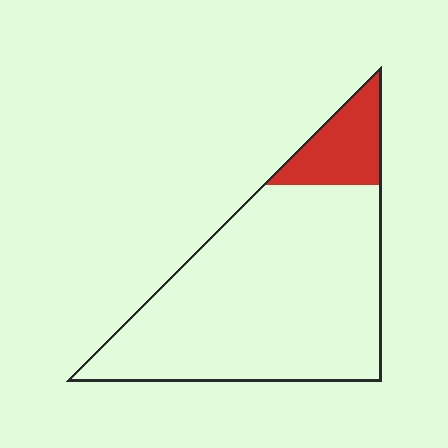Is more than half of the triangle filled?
No.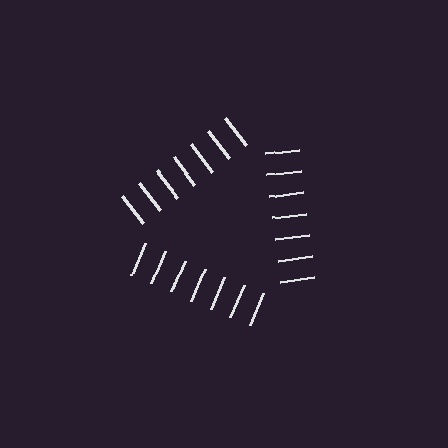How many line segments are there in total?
21 — 7 along each of the 3 edges.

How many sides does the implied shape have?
3 sides — the line-ends trace a triangle.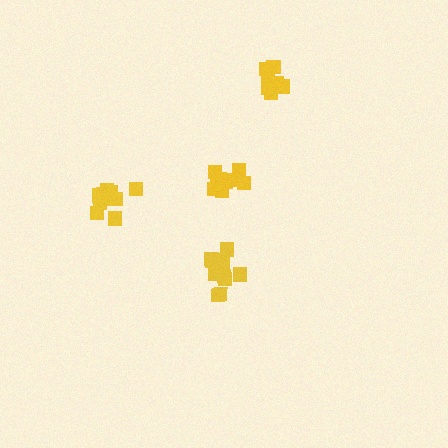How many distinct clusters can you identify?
There are 4 distinct clusters.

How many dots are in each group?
Group 1: 13 dots, Group 2: 12 dots, Group 3: 11 dots, Group 4: 9 dots (45 total).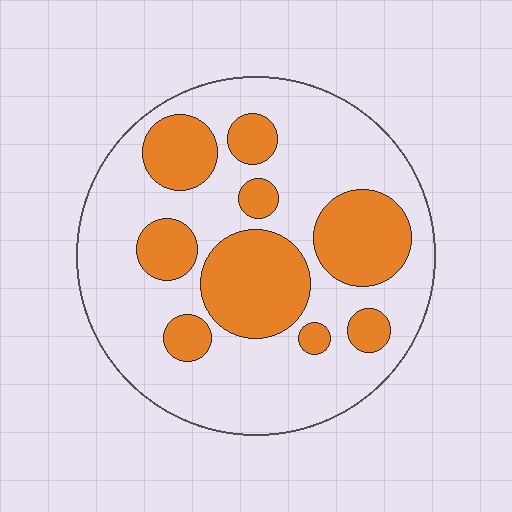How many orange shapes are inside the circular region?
9.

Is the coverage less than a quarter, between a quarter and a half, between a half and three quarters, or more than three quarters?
Between a quarter and a half.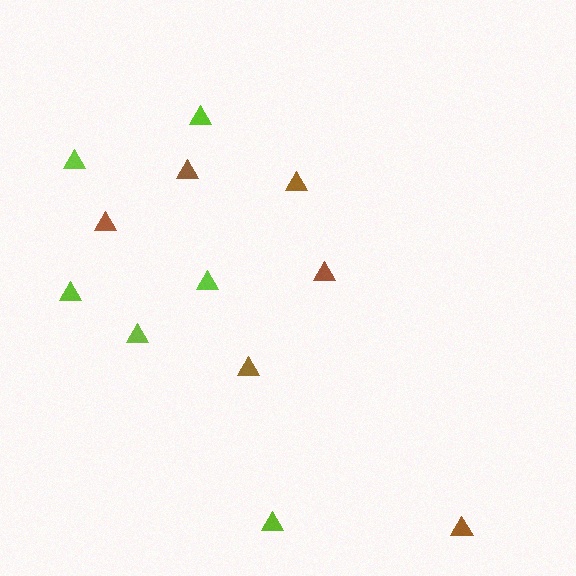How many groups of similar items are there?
There are 2 groups: one group of brown triangles (6) and one group of lime triangles (6).